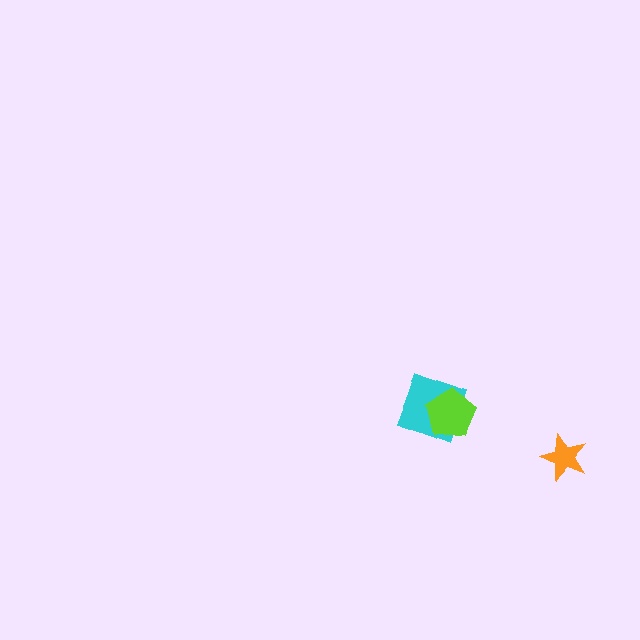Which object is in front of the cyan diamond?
The lime pentagon is in front of the cyan diamond.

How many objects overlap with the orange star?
0 objects overlap with the orange star.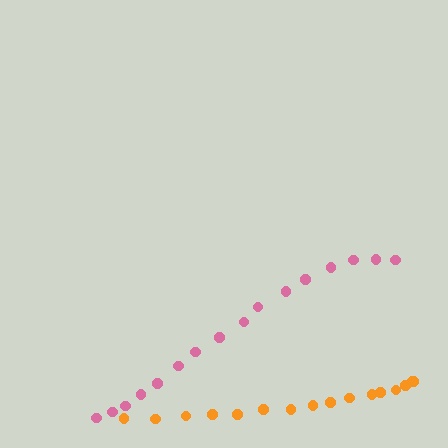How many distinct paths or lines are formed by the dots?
There are 2 distinct paths.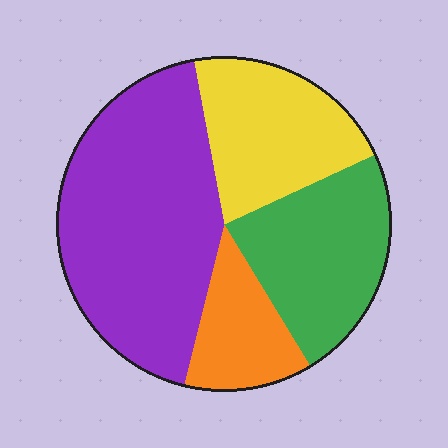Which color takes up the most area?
Purple, at roughly 45%.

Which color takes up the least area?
Orange, at roughly 15%.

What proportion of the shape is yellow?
Yellow takes up about one fifth (1/5) of the shape.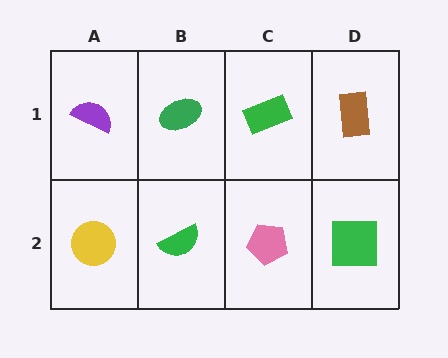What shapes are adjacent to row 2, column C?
A green rectangle (row 1, column C), a green semicircle (row 2, column B), a green square (row 2, column D).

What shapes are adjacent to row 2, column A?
A purple semicircle (row 1, column A), a green semicircle (row 2, column B).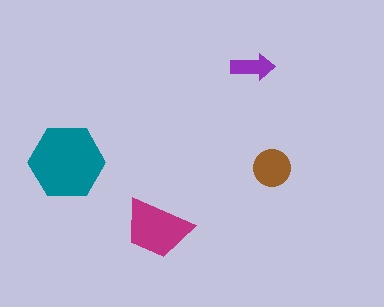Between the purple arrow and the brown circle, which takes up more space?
The brown circle.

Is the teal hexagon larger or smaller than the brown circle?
Larger.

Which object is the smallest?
The purple arrow.